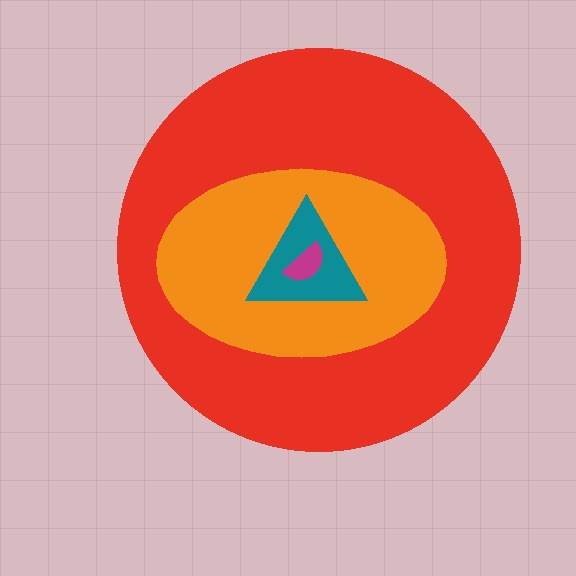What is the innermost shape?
The magenta semicircle.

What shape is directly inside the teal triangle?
The magenta semicircle.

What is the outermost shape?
The red circle.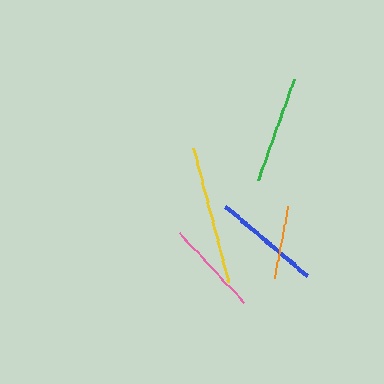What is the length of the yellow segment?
The yellow segment is approximately 138 pixels long.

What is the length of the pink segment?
The pink segment is approximately 94 pixels long.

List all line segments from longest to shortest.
From longest to shortest: yellow, green, blue, pink, orange.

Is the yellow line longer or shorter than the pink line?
The yellow line is longer than the pink line.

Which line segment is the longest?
The yellow line is the longest at approximately 138 pixels.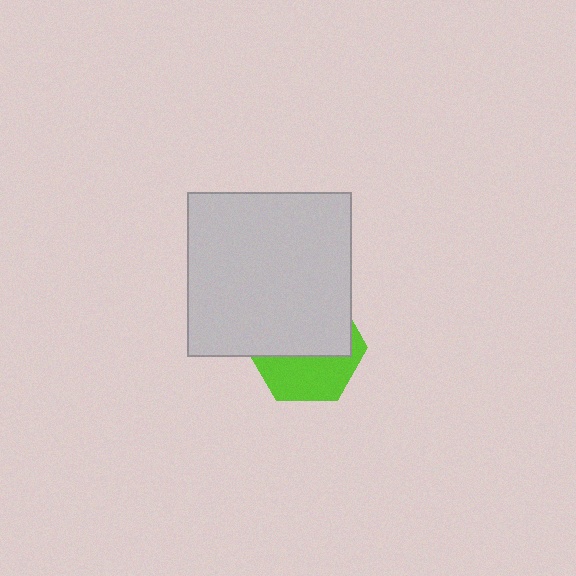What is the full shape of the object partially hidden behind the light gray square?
The partially hidden object is a lime hexagon.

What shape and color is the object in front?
The object in front is a light gray square.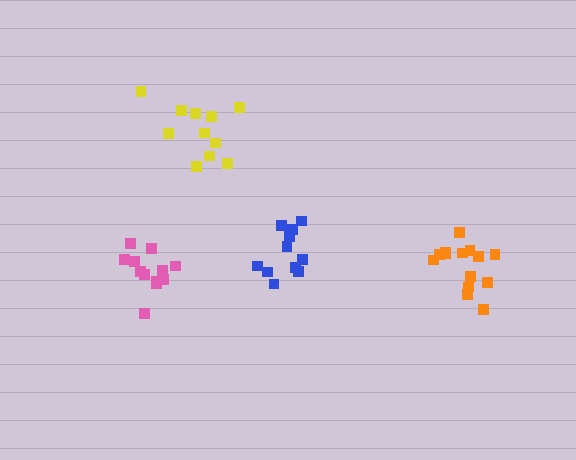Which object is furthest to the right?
The orange cluster is rightmost.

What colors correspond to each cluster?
The clusters are colored: blue, orange, yellow, pink.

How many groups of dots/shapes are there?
There are 4 groups.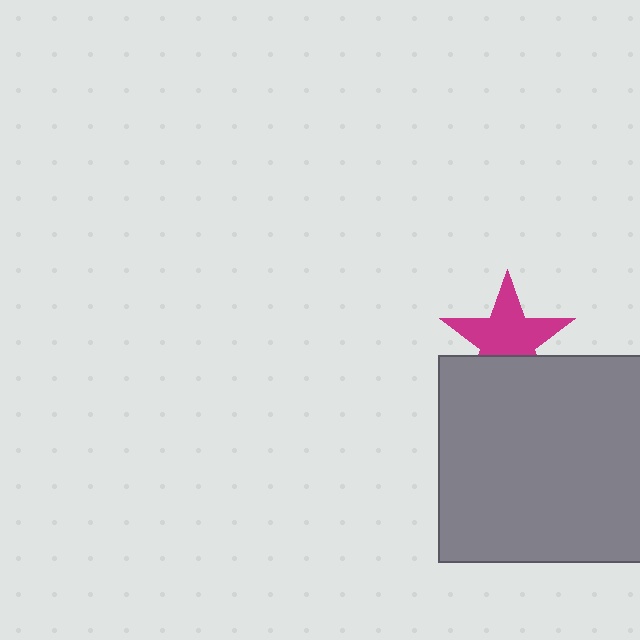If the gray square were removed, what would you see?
You would see the complete magenta star.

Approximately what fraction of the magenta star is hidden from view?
Roughly 31% of the magenta star is hidden behind the gray square.